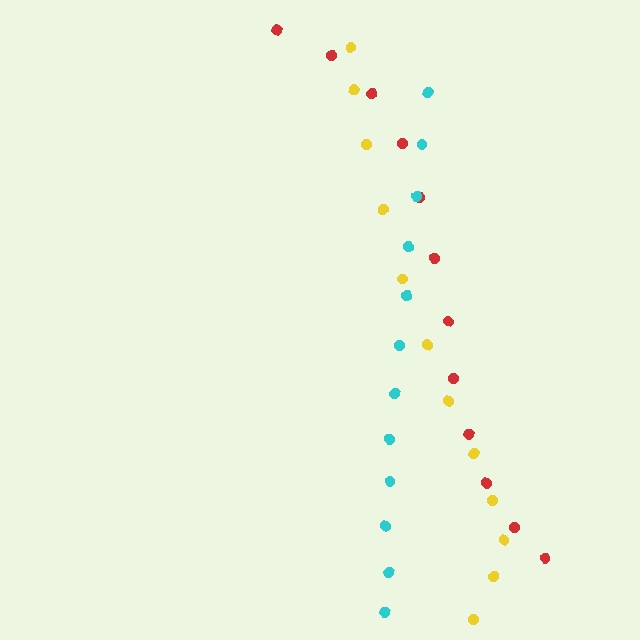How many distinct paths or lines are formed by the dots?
There are 3 distinct paths.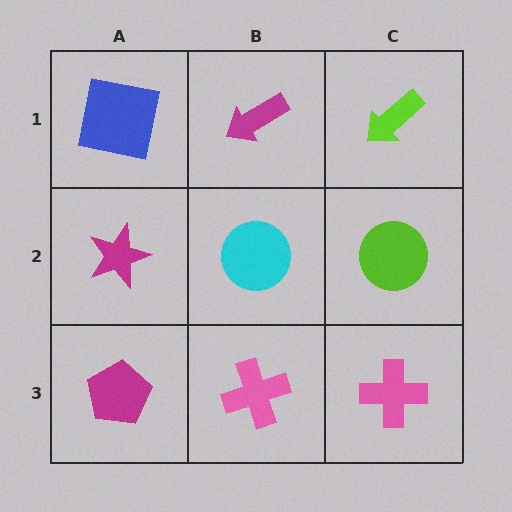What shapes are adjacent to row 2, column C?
A lime arrow (row 1, column C), a pink cross (row 3, column C), a cyan circle (row 2, column B).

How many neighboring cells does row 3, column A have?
2.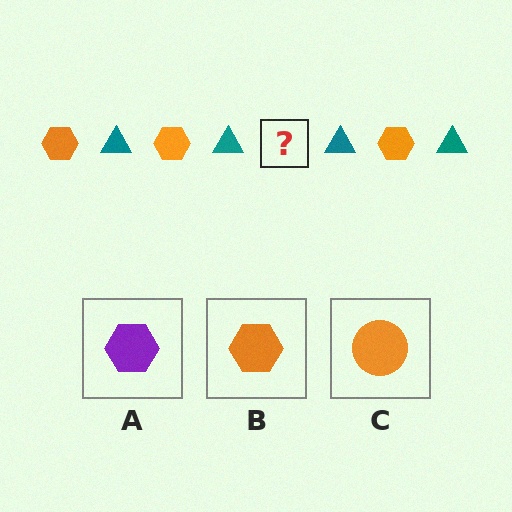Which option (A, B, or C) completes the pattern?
B.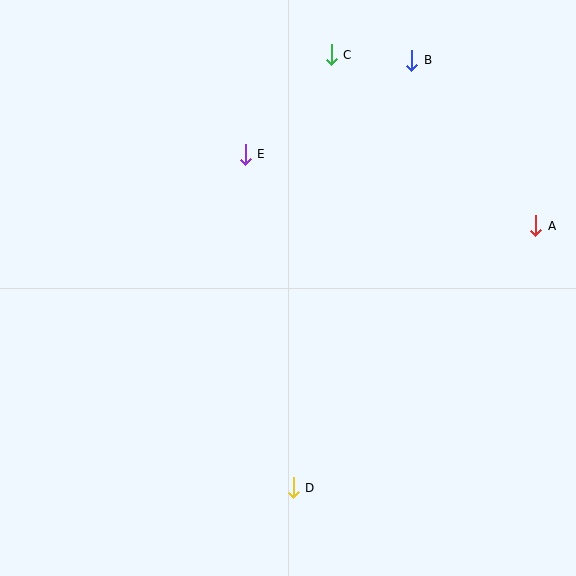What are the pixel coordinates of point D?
Point D is at (293, 488).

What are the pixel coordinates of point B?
Point B is at (412, 60).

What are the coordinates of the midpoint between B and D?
The midpoint between B and D is at (352, 274).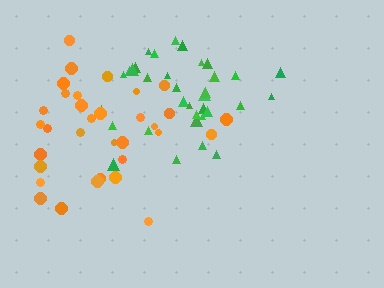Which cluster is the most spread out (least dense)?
Orange.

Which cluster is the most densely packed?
Green.